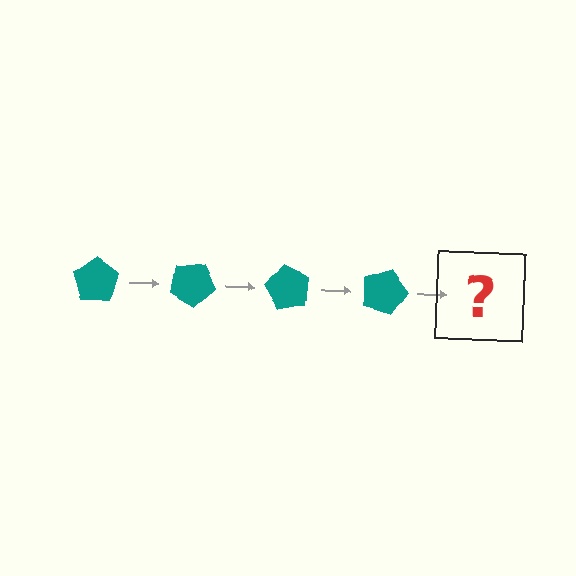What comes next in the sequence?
The next element should be a teal pentagon rotated 120 degrees.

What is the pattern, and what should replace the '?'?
The pattern is that the pentagon rotates 30 degrees each step. The '?' should be a teal pentagon rotated 120 degrees.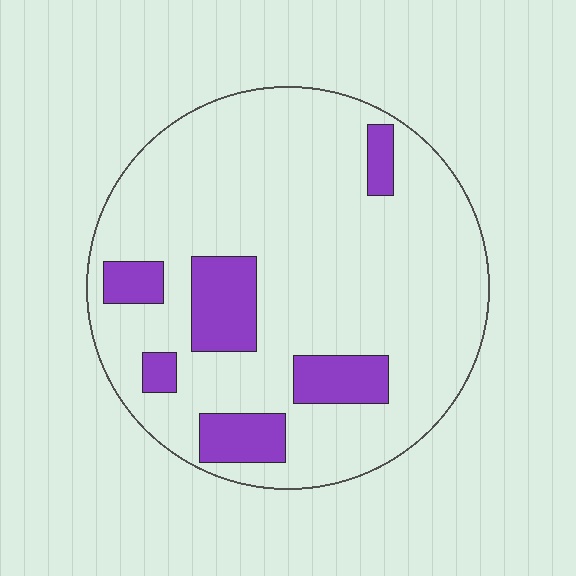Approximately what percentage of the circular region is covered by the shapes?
Approximately 15%.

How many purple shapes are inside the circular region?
6.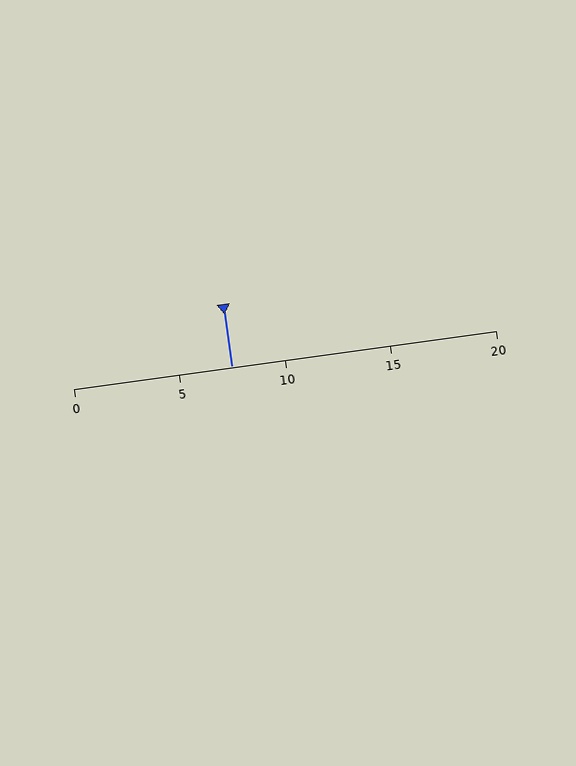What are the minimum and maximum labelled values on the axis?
The axis runs from 0 to 20.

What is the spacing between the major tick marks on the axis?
The major ticks are spaced 5 apart.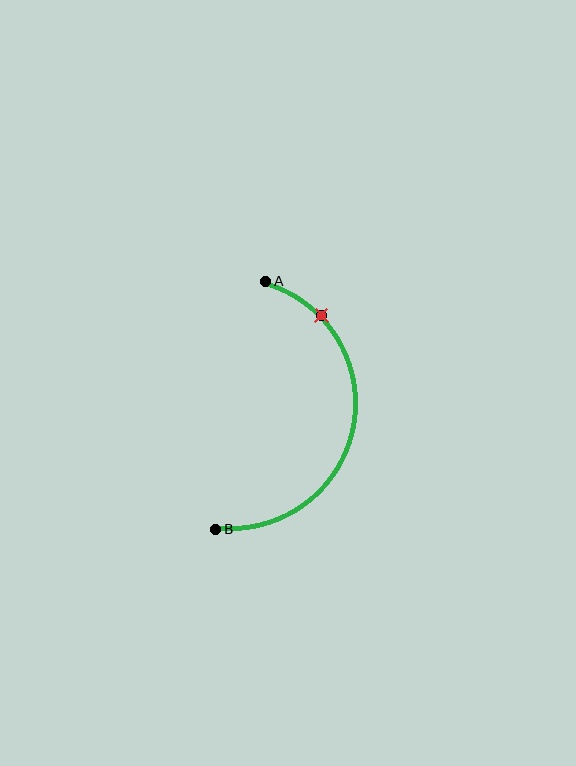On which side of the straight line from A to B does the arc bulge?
The arc bulges to the right of the straight line connecting A and B.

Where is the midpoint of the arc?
The arc midpoint is the point on the curve farthest from the straight line joining A and B. It sits to the right of that line.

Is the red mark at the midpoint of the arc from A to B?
No. The red mark lies on the arc but is closer to endpoint A. The arc midpoint would be at the point on the curve equidistant along the arc from both A and B.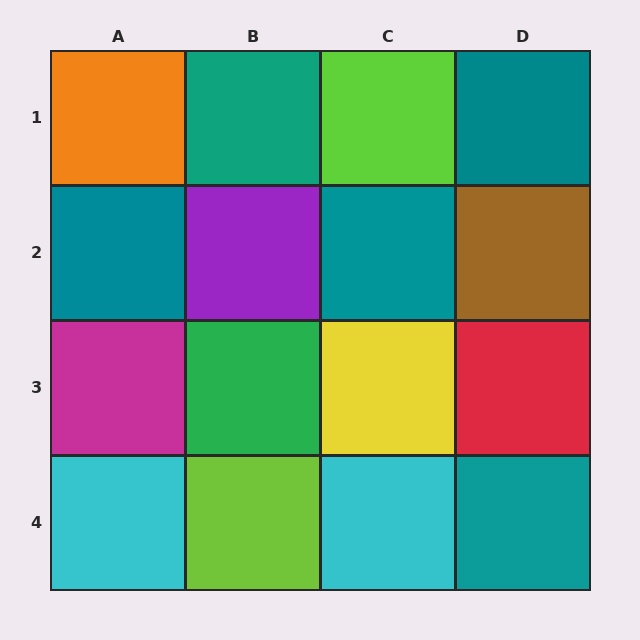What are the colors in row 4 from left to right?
Cyan, lime, cyan, teal.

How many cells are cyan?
2 cells are cyan.